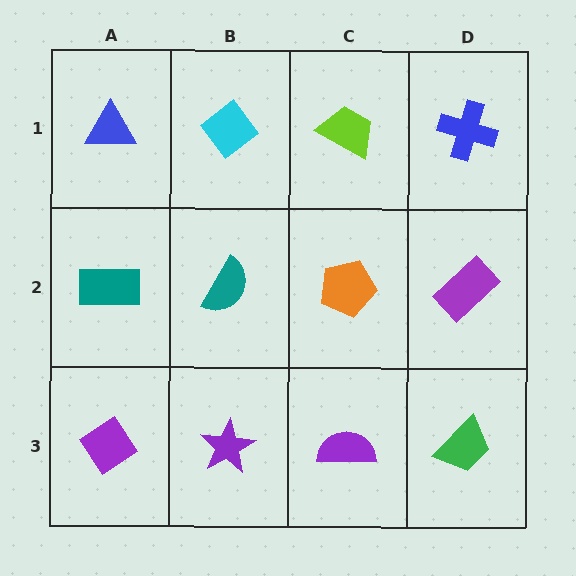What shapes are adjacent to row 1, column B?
A teal semicircle (row 2, column B), a blue triangle (row 1, column A), a lime trapezoid (row 1, column C).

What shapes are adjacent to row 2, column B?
A cyan diamond (row 1, column B), a purple star (row 3, column B), a teal rectangle (row 2, column A), an orange pentagon (row 2, column C).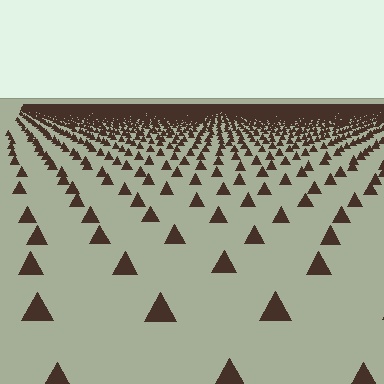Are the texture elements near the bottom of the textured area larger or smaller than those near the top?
Larger. Near the bottom, elements are closer to the viewer and appear at a bigger on-screen size.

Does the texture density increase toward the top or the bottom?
Density increases toward the top.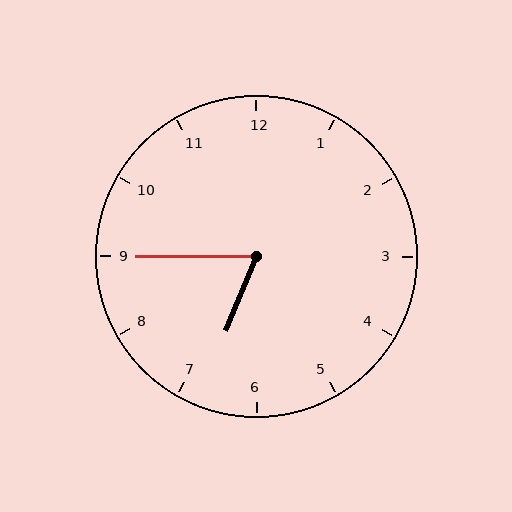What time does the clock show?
6:45.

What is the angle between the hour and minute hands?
Approximately 68 degrees.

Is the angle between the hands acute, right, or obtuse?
It is acute.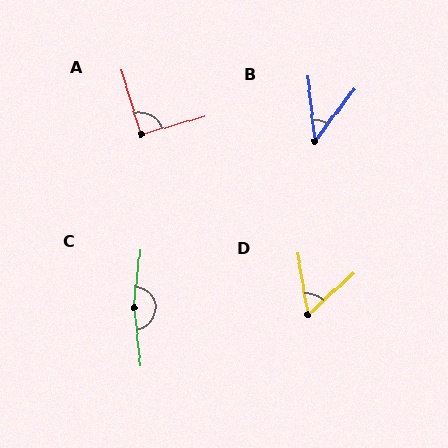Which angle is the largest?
C, at approximately 167 degrees.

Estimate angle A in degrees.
Approximately 92 degrees.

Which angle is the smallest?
B, at approximately 44 degrees.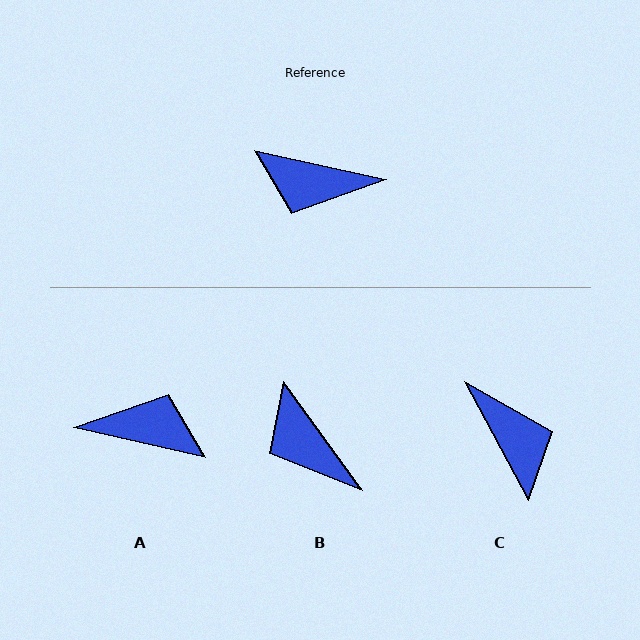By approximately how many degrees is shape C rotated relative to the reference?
Approximately 131 degrees counter-clockwise.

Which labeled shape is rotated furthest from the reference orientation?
A, about 180 degrees away.